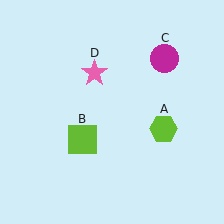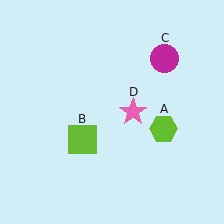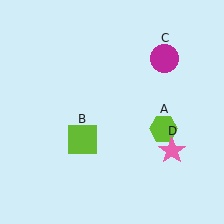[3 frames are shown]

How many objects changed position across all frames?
1 object changed position: pink star (object D).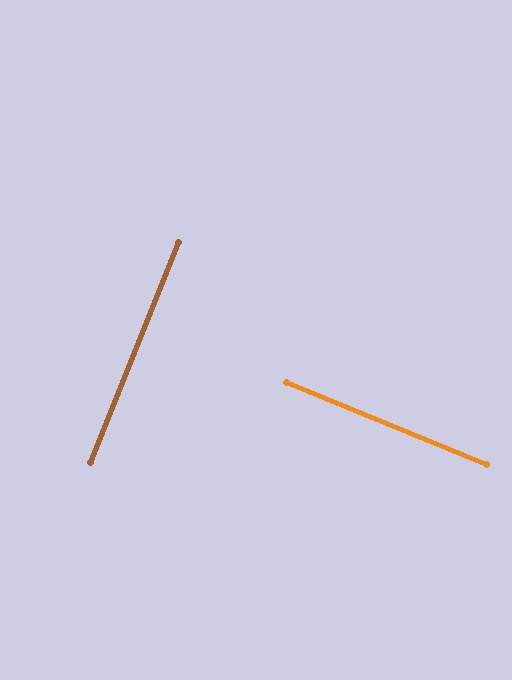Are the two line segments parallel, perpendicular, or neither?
Perpendicular — they meet at approximately 89°.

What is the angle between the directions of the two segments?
Approximately 89 degrees.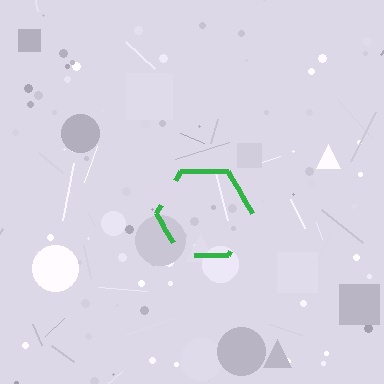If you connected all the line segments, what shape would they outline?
They would outline a hexagon.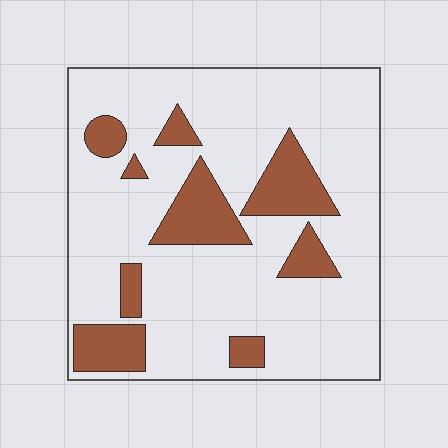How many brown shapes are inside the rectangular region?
9.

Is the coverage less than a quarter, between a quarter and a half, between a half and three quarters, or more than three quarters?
Less than a quarter.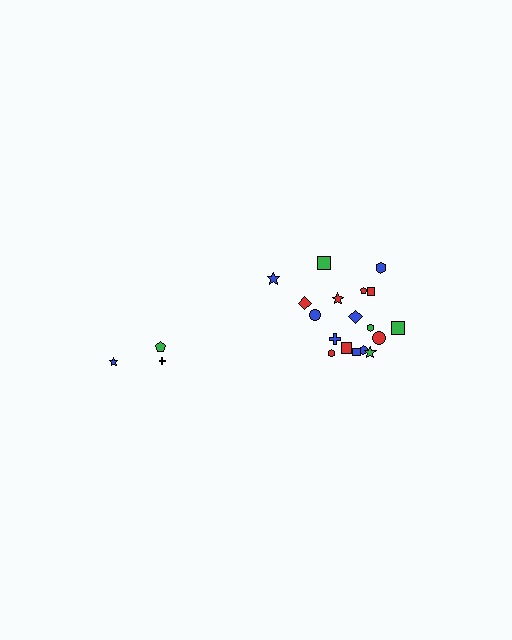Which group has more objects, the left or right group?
The right group.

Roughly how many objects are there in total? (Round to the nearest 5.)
Roughly 20 objects in total.